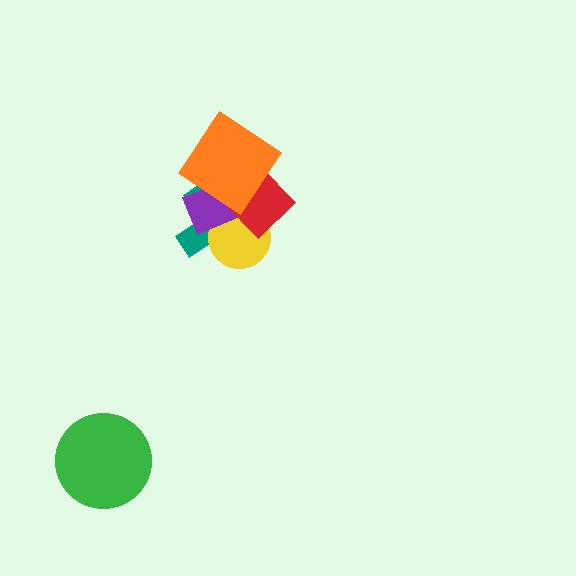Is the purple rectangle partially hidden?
Yes, it is partially covered by another shape.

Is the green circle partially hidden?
No, no other shape covers it.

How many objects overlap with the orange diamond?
3 objects overlap with the orange diamond.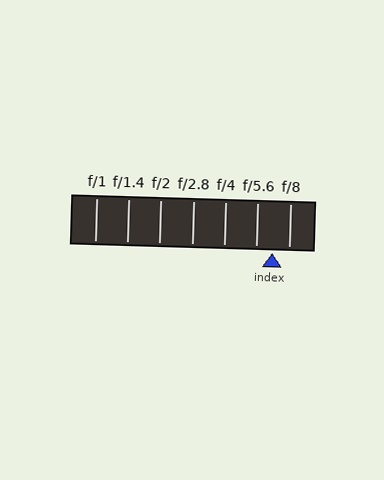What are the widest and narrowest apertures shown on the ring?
The widest aperture shown is f/1 and the narrowest is f/8.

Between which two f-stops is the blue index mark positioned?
The index mark is between f/5.6 and f/8.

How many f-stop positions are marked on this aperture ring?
There are 7 f-stop positions marked.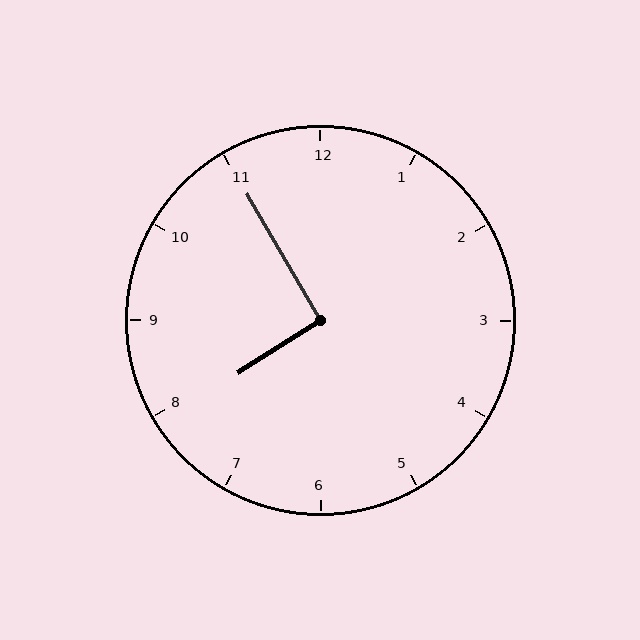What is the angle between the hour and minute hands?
Approximately 92 degrees.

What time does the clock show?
7:55.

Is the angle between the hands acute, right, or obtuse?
It is right.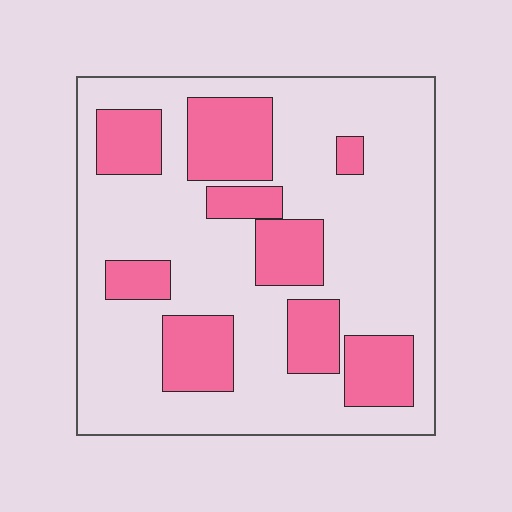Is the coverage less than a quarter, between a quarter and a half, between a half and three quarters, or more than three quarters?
Between a quarter and a half.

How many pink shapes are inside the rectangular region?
9.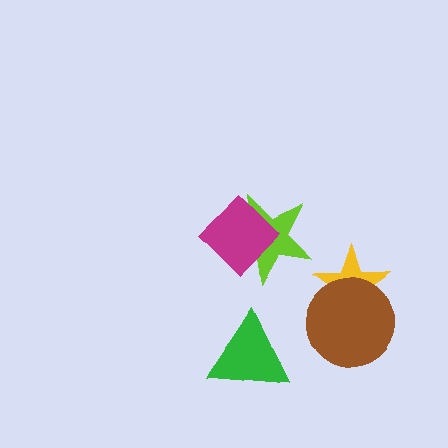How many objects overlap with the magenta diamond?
1 object overlaps with the magenta diamond.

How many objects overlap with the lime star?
1 object overlaps with the lime star.